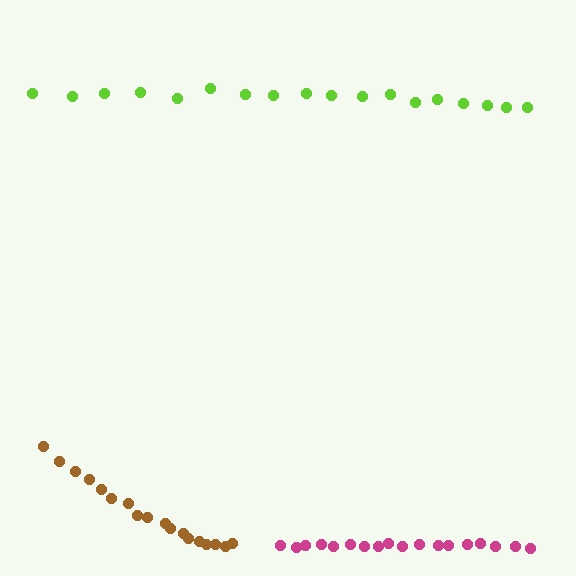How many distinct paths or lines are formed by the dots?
There are 3 distinct paths.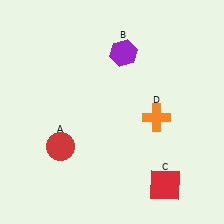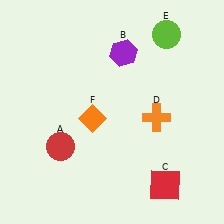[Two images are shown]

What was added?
A lime circle (E), an orange diamond (F) were added in Image 2.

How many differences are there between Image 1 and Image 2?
There are 2 differences between the two images.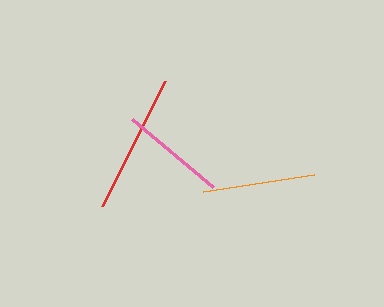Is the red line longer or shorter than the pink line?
The red line is longer than the pink line.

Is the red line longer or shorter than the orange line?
The red line is longer than the orange line.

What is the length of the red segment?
The red segment is approximately 140 pixels long.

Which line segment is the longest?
The red line is the longest at approximately 140 pixels.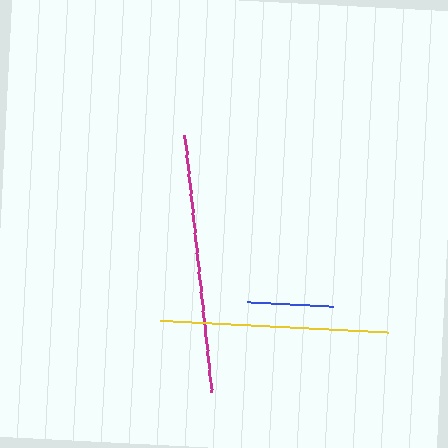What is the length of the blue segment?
The blue segment is approximately 85 pixels long.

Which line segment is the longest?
The magenta line is the longest at approximately 258 pixels.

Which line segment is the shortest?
The blue line is the shortest at approximately 85 pixels.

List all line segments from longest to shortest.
From longest to shortest: magenta, yellow, blue.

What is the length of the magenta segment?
The magenta segment is approximately 258 pixels long.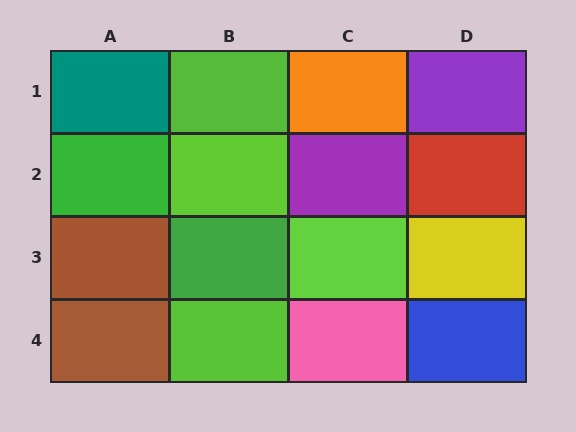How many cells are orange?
1 cell is orange.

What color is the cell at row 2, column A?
Green.